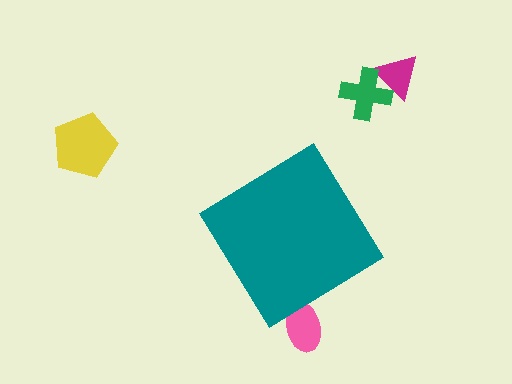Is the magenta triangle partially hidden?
No, the magenta triangle is fully visible.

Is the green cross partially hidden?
No, the green cross is fully visible.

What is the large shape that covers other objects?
A teal diamond.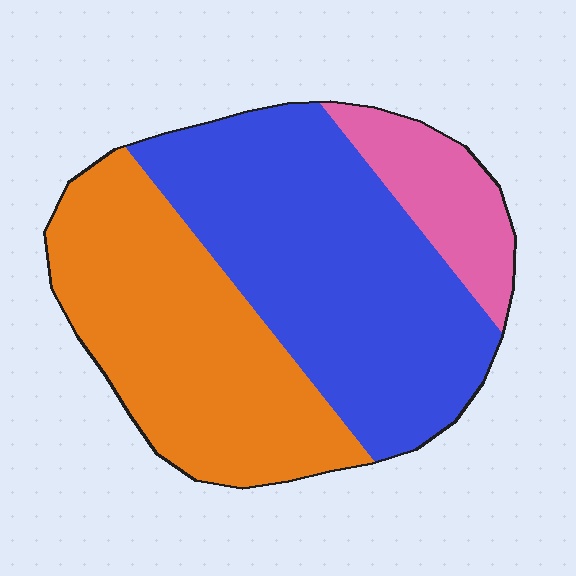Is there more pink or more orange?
Orange.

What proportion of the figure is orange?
Orange covers 39% of the figure.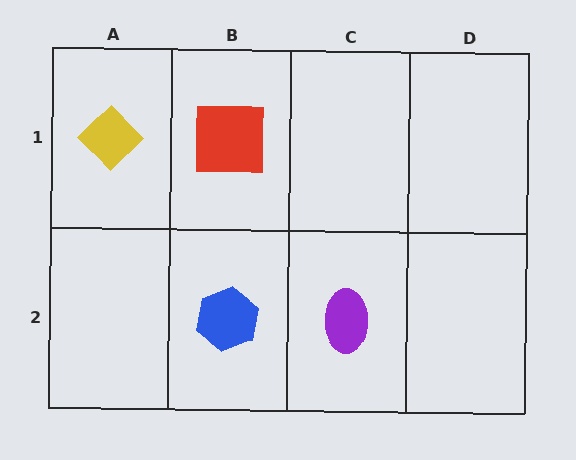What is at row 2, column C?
A purple ellipse.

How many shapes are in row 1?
2 shapes.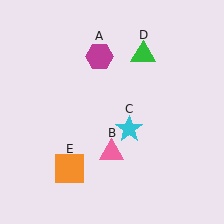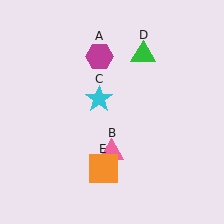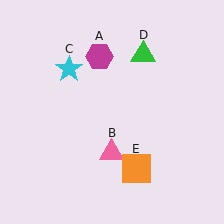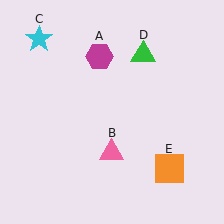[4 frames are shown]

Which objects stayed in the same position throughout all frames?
Magenta hexagon (object A) and pink triangle (object B) and green triangle (object D) remained stationary.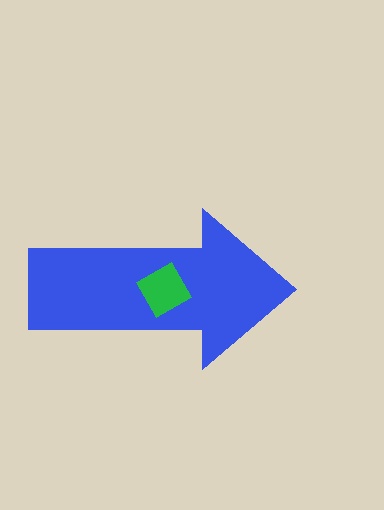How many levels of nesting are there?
2.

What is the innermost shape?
The green square.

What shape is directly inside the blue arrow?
The green square.